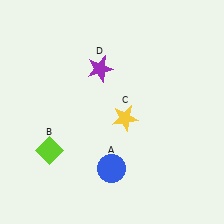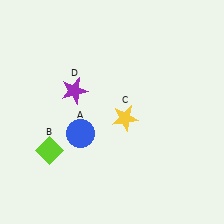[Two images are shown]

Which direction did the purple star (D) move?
The purple star (D) moved left.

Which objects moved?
The objects that moved are: the blue circle (A), the purple star (D).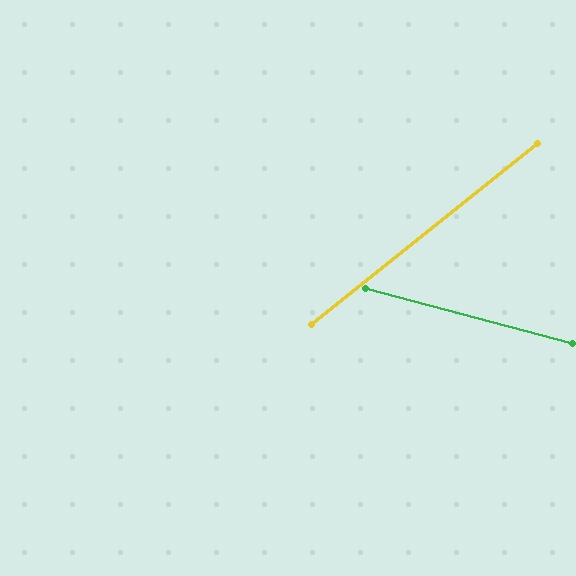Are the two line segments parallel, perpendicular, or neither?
Neither parallel nor perpendicular — they differ by about 53°.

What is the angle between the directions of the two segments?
Approximately 53 degrees.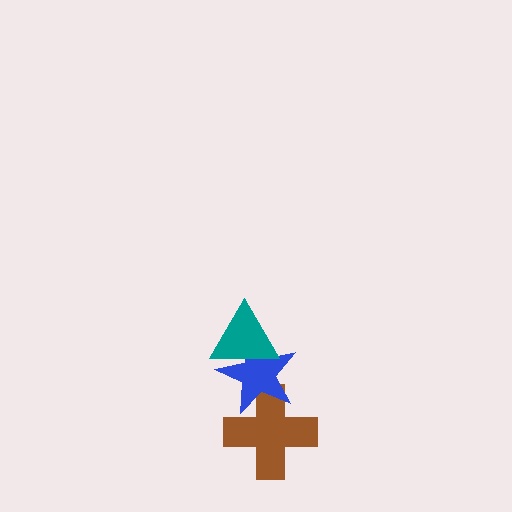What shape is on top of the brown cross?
The blue star is on top of the brown cross.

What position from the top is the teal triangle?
The teal triangle is 1st from the top.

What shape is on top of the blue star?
The teal triangle is on top of the blue star.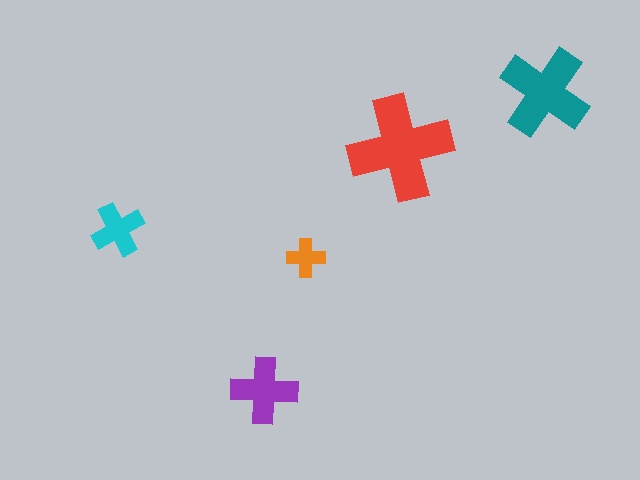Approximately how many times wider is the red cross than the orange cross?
About 2.5 times wider.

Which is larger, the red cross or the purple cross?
The red one.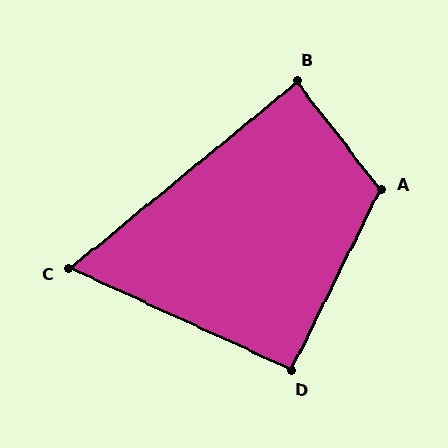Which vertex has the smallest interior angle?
C, at approximately 64 degrees.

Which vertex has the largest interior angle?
A, at approximately 116 degrees.